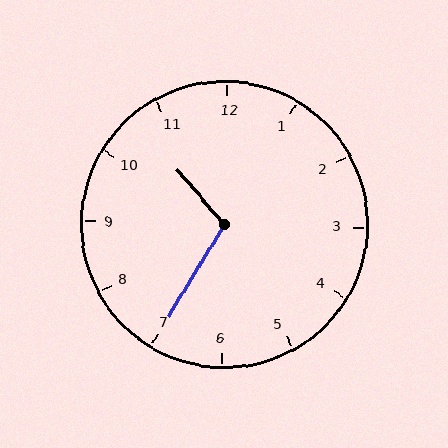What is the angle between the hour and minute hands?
Approximately 108 degrees.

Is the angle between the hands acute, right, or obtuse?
It is obtuse.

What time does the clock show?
10:35.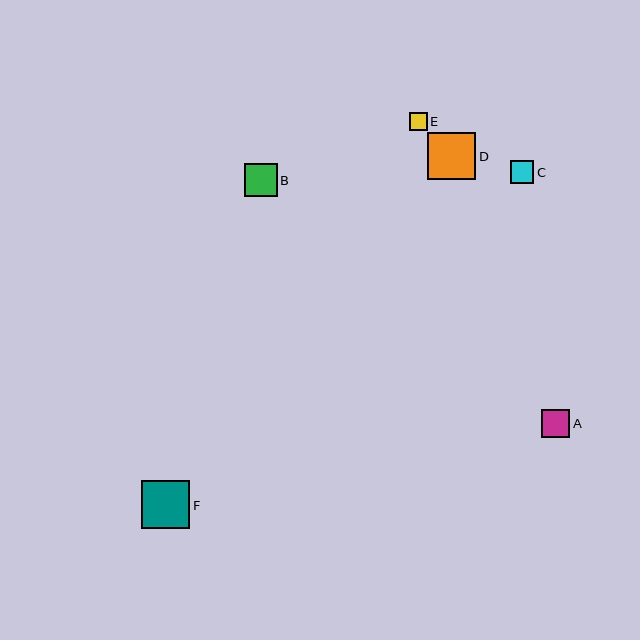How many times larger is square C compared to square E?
Square C is approximately 1.3 times the size of square E.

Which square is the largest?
Square F is the largest with a size of approximately 48 pixels.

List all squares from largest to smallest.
From largest to smallest: F, D, B, A, C, E.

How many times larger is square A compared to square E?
Square A is approximately 1.6 times the size of square E.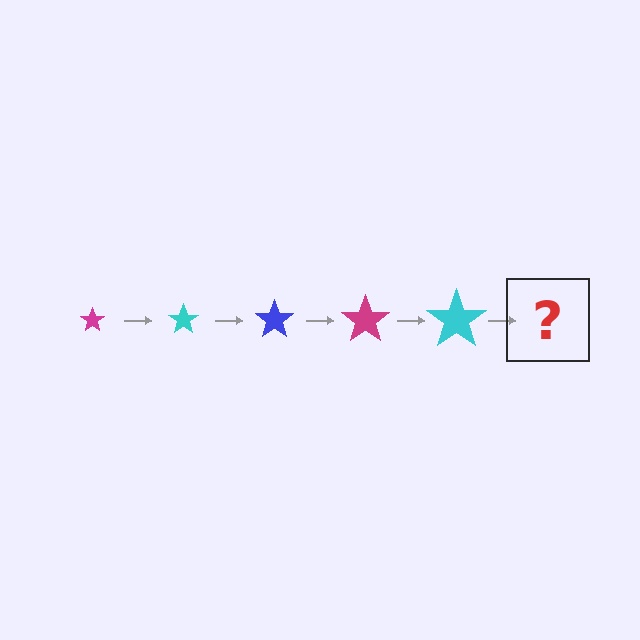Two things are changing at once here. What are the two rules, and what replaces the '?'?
The two rules are that the star grows larger each step and the color cycles through magenta, cyan, and blue. The '?' should be a blue star, larger than the previous one.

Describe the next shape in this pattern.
It should be a blue star, larger than the previous one.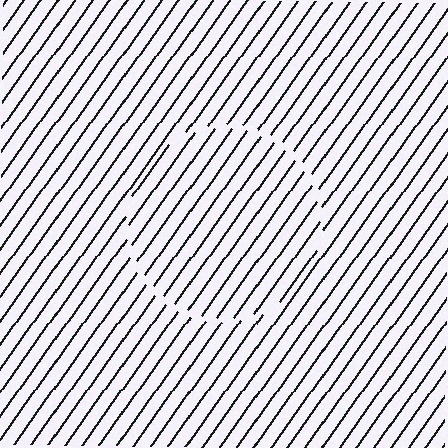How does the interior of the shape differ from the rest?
The interior of the shape contains the same grating, shifted by half a period — the contour is defined by the phase discontinuity where line-ends from the inner and outer gratings abut.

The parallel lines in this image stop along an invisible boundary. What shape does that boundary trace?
An illusory circle. The interior of the shape contains the same grating, shifted by half a period — the contour is defined by the phase discontinuity where line-ends from the inner and outer gratings abut.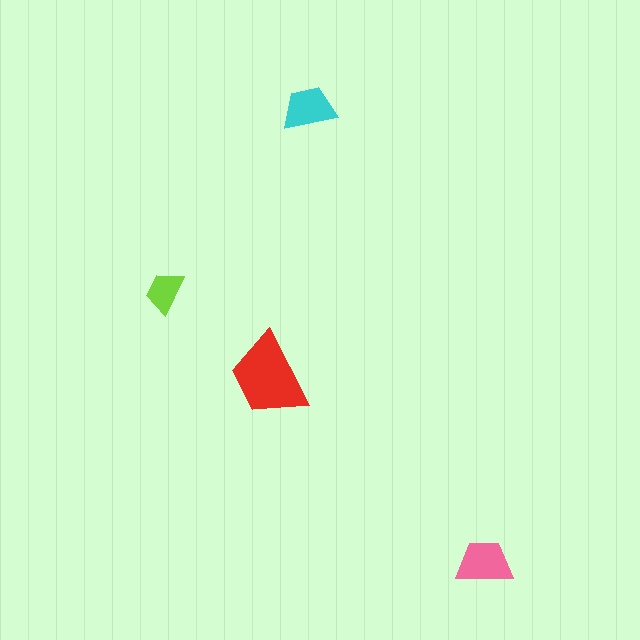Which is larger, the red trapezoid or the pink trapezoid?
The red one.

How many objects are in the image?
There are 4 objects in the image.